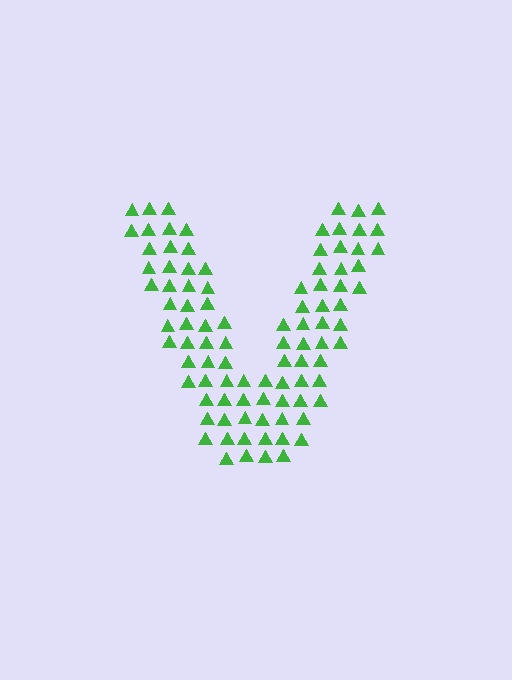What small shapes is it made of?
It is made of small triangles.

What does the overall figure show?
The overall figure shows the letter V.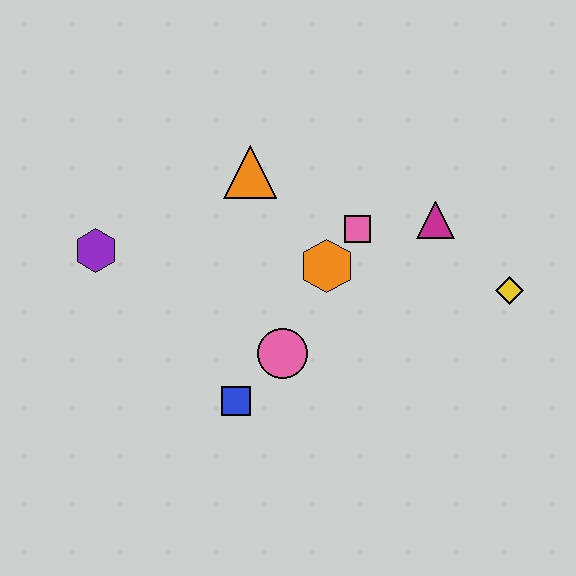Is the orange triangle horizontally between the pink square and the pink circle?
No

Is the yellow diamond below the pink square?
Yes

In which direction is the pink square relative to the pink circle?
The pink square is above the pink circle.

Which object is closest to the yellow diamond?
The magenta triangle is closest to the yellow diamond.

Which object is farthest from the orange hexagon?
The purple hexagon is farthest from the orange hexagon.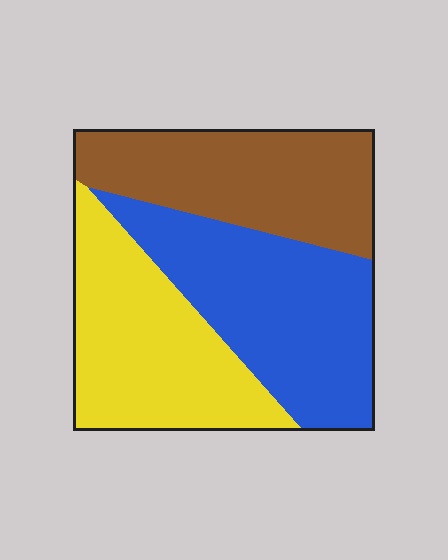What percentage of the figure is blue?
Blue covers 36% of the figure.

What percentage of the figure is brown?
Brown takes up about one third (1/3) of the figure.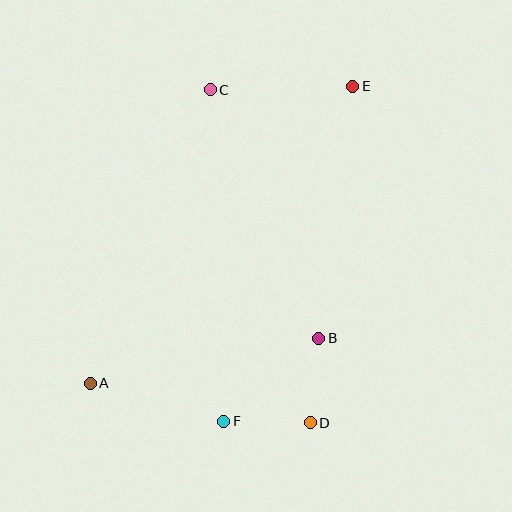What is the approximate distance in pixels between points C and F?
The distance between C and F is approximately 332 pixels.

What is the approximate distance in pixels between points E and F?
The distance between E and F is approximately 359 pixels.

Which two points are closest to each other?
Points B and D are closest to each other.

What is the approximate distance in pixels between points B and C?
The distance between B and C is approximately 271 pixels.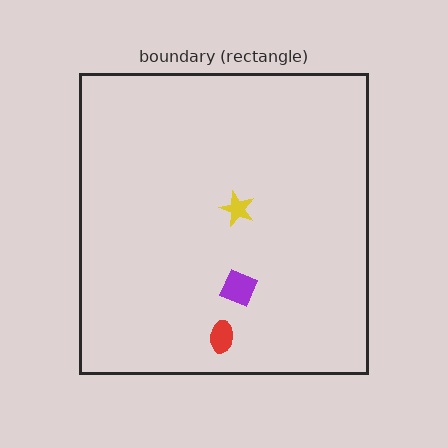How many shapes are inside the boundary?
3 inside, 0 outside.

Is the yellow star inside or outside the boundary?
Inside.